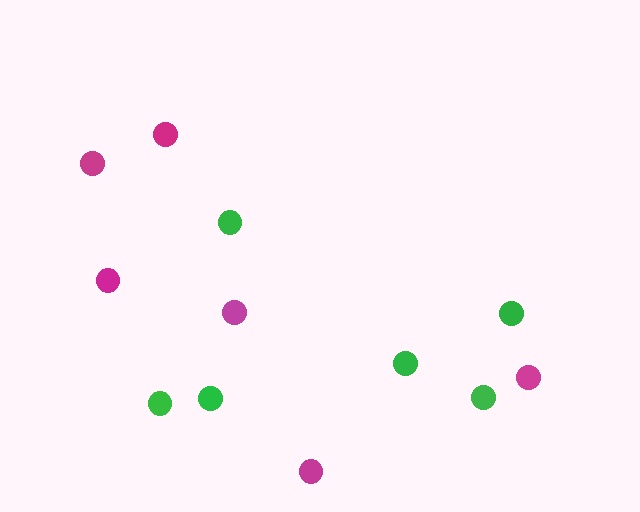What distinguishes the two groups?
There are 2 groups: one group of green circles (6) and one group of magenta circles (6).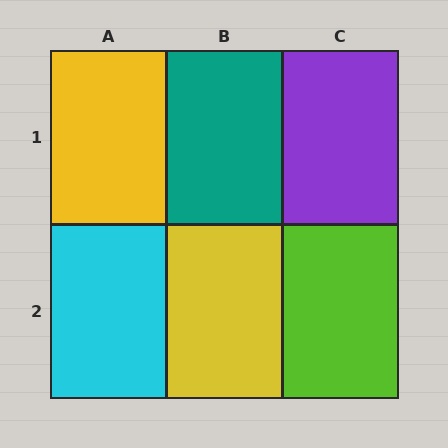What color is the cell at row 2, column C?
Lime.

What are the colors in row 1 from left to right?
Yellow, teal, purple.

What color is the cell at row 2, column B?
Yellow.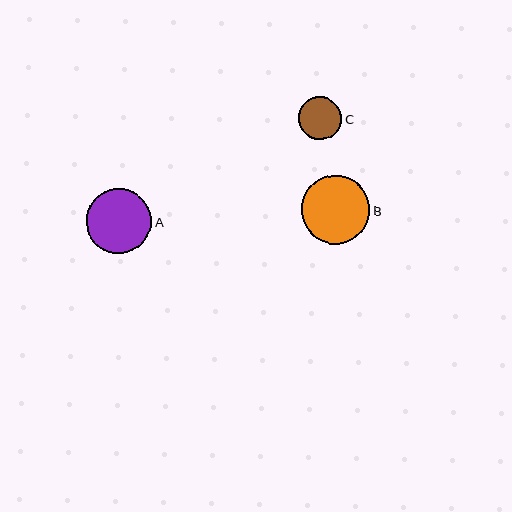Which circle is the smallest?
Circle C is the smallest with a size of approximately 43 pixels.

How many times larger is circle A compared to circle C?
Circle A is approximately 1.5 times the size of circle C.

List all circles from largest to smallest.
From largest to smallest: B, A, C.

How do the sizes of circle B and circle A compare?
Circle B and circle A are approximately the same size.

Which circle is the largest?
Circle B is the largest with a size of approximately 69 pixels.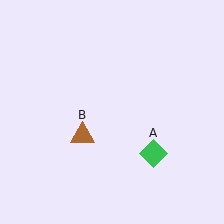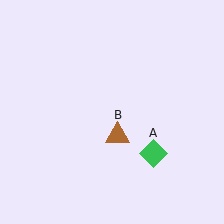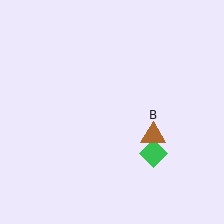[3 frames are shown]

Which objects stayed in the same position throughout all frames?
Green diamond (object A) remained stationary.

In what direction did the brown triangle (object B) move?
The brown triangle (object B) moved right.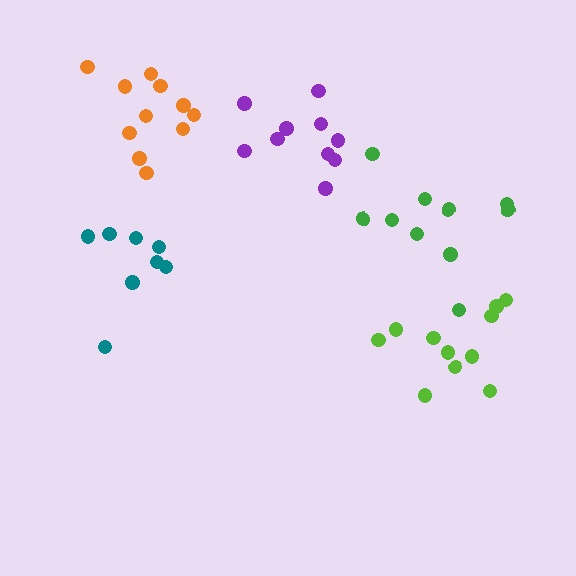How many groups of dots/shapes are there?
There are 5 groups.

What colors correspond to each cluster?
The clusters are colored: lime, teal, green, purple, orange.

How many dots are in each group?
Group 1: 11 dots, Group 2: 8 dots, Group 3: 10 dots, Group 4: 10 dots, Group 5: 11 dots (50 total).